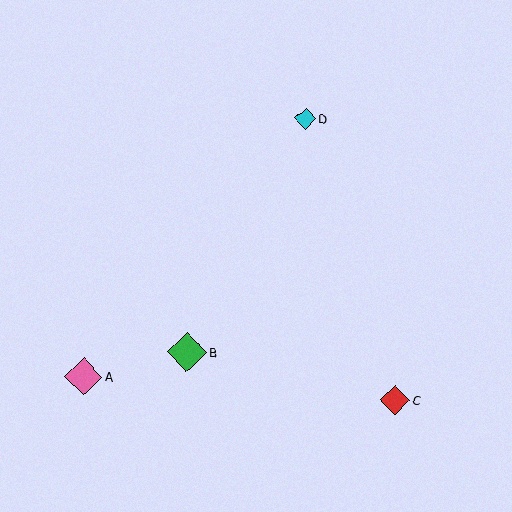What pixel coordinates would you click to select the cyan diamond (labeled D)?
Click at (305, 119) to select the cyan diamond D.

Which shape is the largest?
The green diamond (labeled B) is the largest.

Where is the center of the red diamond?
The center of the red diamond is at (395, 400).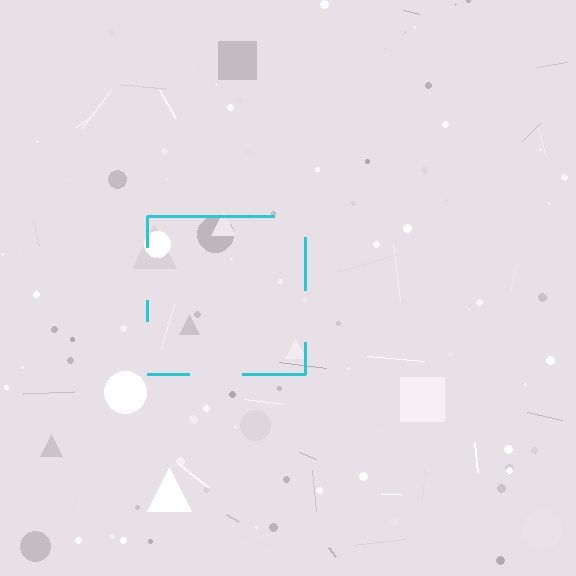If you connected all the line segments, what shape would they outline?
They would outline a square.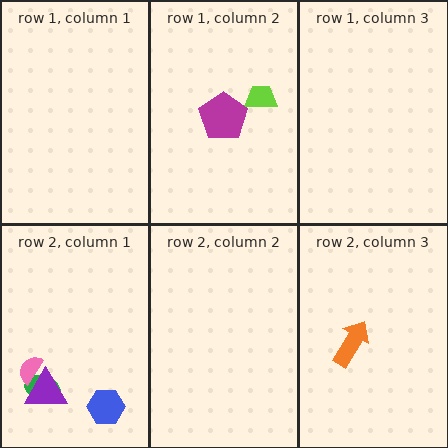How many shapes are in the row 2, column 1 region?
4.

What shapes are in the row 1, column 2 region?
The lime trapezoid, the magenta pentagon.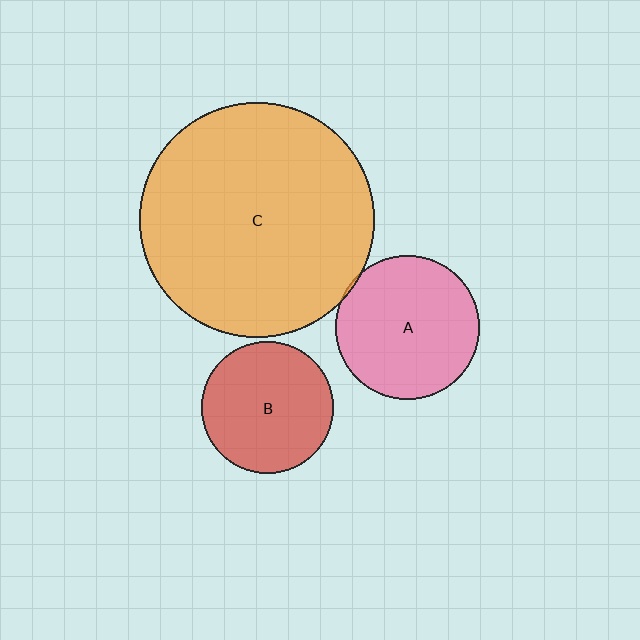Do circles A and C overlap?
Yes.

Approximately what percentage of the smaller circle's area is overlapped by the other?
Approximately 5%.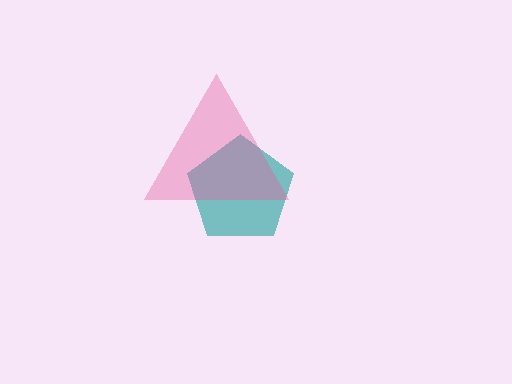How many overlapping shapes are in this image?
There are 2 overlapping shapes in the image.